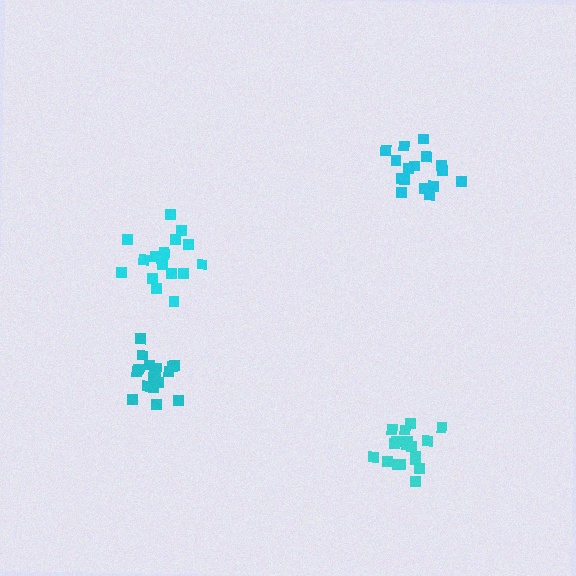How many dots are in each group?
Group 1: 19 dots, Group 2: 18 dots, Group 3: 18 dots, Group 4: 16 dots (71 total).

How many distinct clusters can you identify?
There are 4 distinct clusters.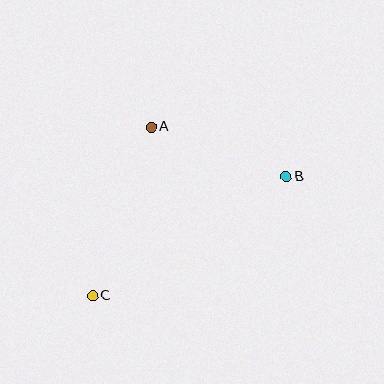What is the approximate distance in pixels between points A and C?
The distance between A and C is approximately 179 pixels.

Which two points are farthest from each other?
Points B and C are farthest from each other.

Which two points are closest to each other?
Points A and B are closest to each other.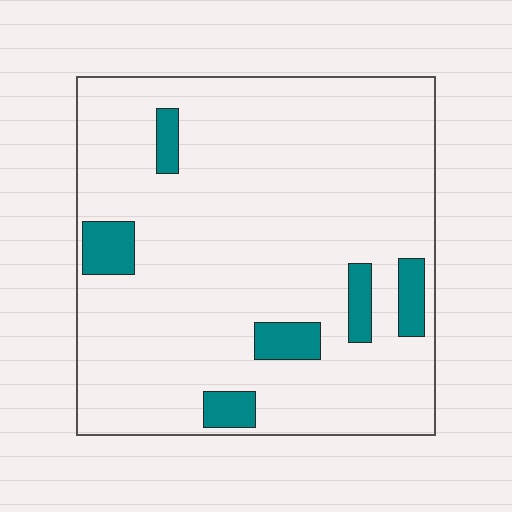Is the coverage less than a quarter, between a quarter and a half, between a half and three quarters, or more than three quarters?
Less than a quarter.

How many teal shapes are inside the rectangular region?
6.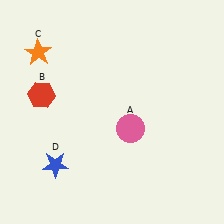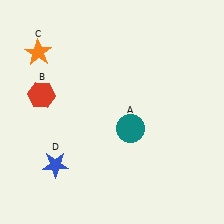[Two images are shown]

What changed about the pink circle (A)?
In Image 1, A is pink. In Image 2, it changed to teal.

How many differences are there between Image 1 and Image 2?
There is 1 difference between the two images.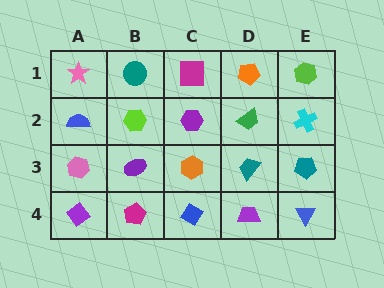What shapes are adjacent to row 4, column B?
A purple ellipse (row 3, column B), a purple diamond (row 4, column A), a blue diamond (row 4, column C).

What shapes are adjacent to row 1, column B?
A lime hexagon (row 2, column B), a pink star (row 1, column A), a magenta square (row 1, column C).